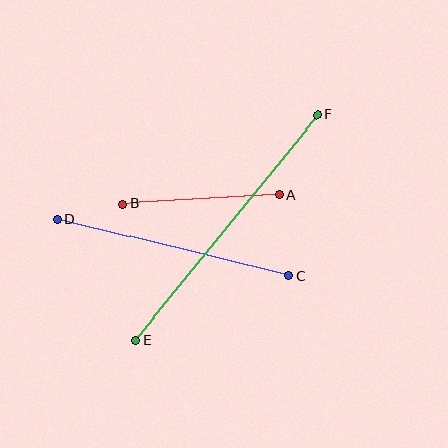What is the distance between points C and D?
The distance is approximately 238 pixels.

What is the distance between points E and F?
The distance is approximately 290 pixels.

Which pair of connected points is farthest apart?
Points E and F are farthest apart.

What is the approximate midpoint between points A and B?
The midpoint is at approximately (201, 199) pixels.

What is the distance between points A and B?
The distance is approximately 157 pixels.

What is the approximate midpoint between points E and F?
The midpoint is at approximately (227, 228) pixels.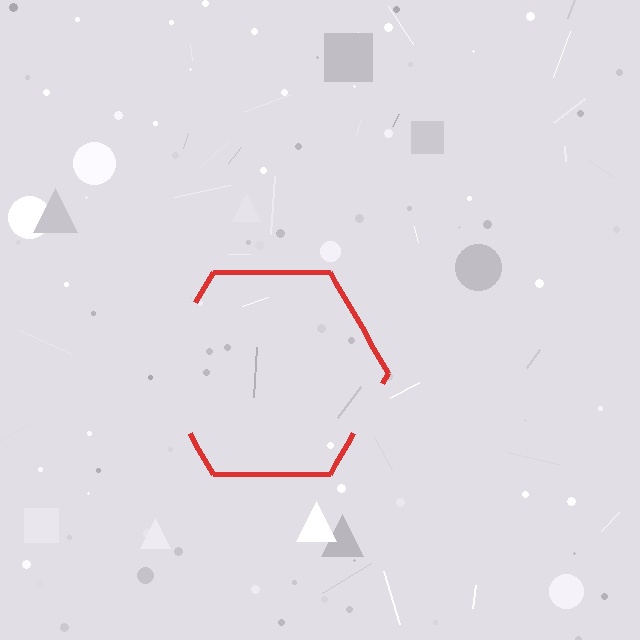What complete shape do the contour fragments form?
The contour fragments form a hexagon.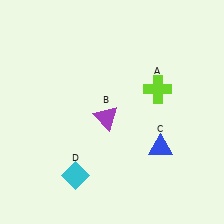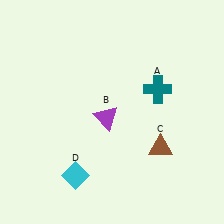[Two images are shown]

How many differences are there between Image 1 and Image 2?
There are 2 differences between the two images.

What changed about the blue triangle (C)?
In Image 1, C is blue. In Image 2, it changed to brown.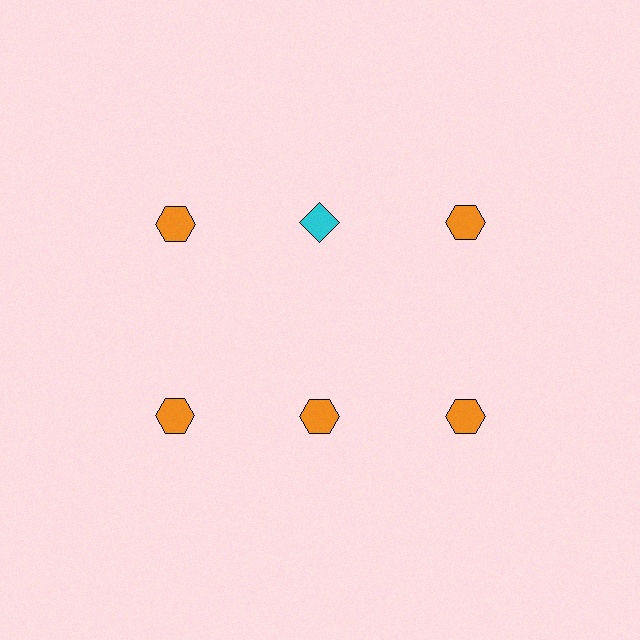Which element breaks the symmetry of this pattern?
The cyan diamond in the top row, second from left column breaks the symmetry. All other shapes are orange hexagons.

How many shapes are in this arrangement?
There are 6 shapes arranged in a grid pattern.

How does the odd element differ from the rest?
It differs in both color (cyan instead of orange) and shape (diamond instead of hexagon).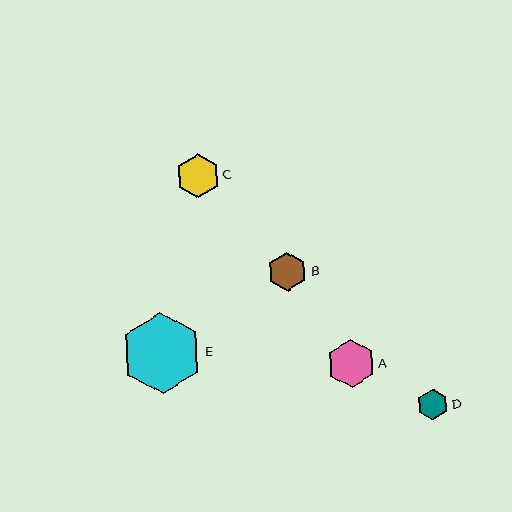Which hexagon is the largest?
Hexagon E is the largest with a size of approximately 81 pixels.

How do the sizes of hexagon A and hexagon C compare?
Hexagon A and hexagon C are approximately the same size.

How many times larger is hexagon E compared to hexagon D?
Hexagon E is approximately 2.6 times the size of hexagon D.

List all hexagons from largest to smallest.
From largest to smallest: E, A, C, B, D.